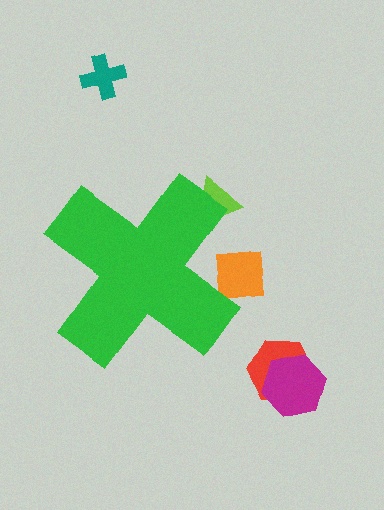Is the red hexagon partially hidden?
No, the red hexagon is fully visible.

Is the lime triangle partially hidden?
Yes, the lime triangle is partially hidden behind the green cross.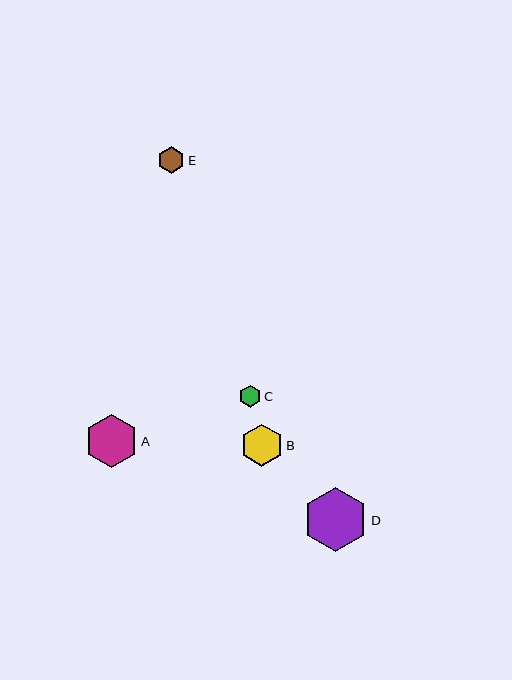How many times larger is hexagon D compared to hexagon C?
Hexagon D is approximately 2.9 times the size of hexagon C.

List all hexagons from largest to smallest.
From largest to smallest: D, A, B, E, C.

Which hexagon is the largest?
Hexagon D is the largest with a size of approximately 64 pixels.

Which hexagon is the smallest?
Hexagon C is the smallest with a size of approximately 22 pixels.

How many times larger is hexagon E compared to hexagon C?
Hexagon E is approximately 1.2 times the size of hexagon C.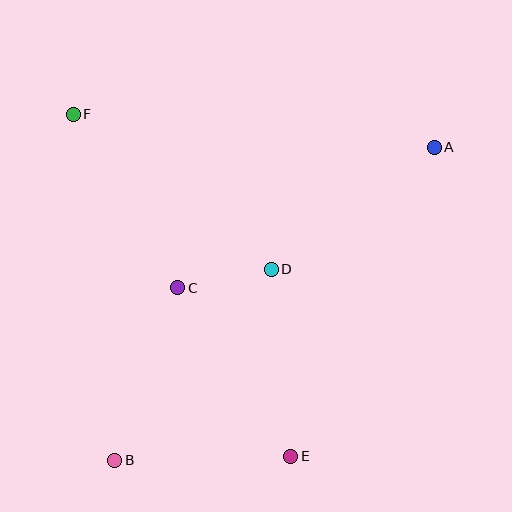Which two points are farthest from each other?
Points A and B are farthest from each other.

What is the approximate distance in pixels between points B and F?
The distance between B and F is approximately 348 pixels.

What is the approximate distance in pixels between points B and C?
The distance between B and C is approximately 184 pixels.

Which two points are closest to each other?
Points C and D are closest to each other.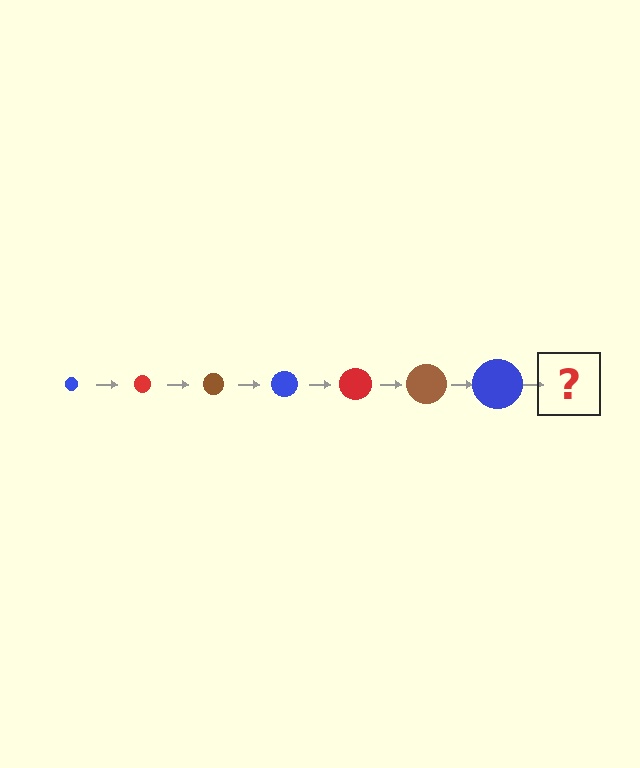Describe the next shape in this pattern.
It should be a red circle, larger than the previous one.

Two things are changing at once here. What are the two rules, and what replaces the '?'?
The two rules are that the circle grows larger each step and the color cycles through blue, red, and brown. The '?' should be a red circle, larger than the previous one.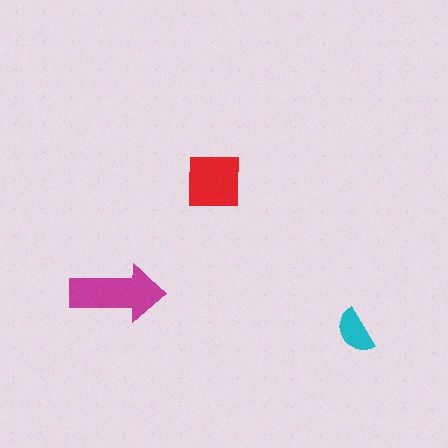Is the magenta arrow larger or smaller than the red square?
Larger.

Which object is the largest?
The magenta arrow.